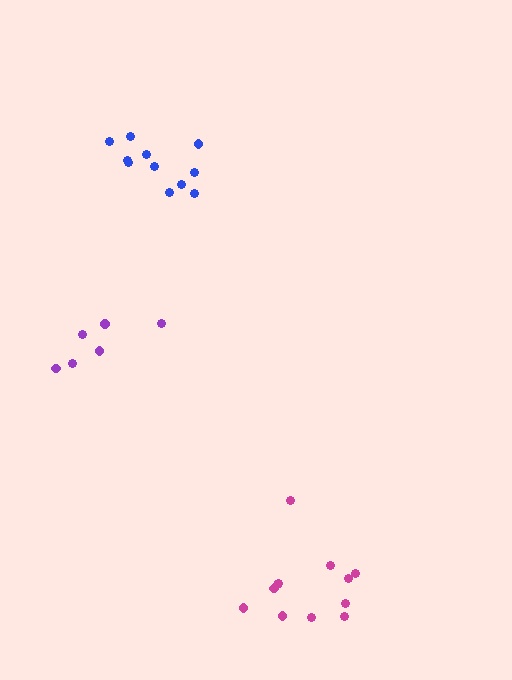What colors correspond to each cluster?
The clusters are colored: magenta, blue, purple.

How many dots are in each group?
Group 1: 12 dots, Group 2: 11 dots, Group 3: 6 dots (29 total).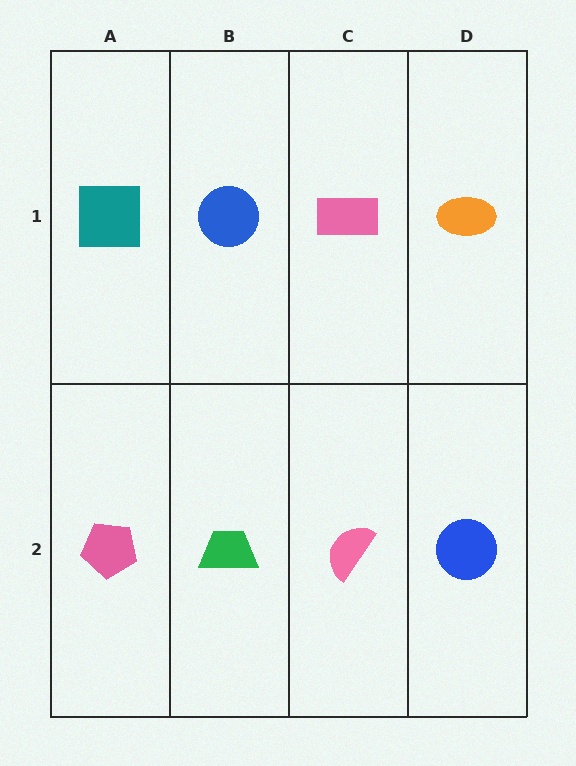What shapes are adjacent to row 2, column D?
An orange ellipse (row 1, column D), a pink semicircle (row 2, column C).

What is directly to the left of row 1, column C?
A blue circle.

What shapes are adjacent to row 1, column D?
A blue circle (row 2, column D), a pink rectangle (row 1, column C).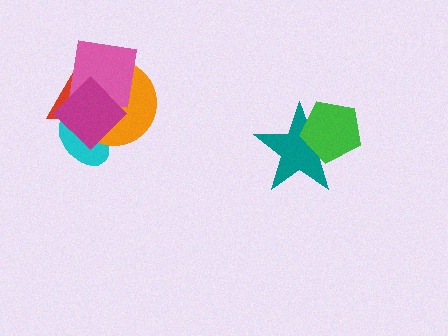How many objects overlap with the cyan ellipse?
3 objects overlap with the cyan ellipse.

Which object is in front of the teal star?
The green pentagon is in front of the teal star.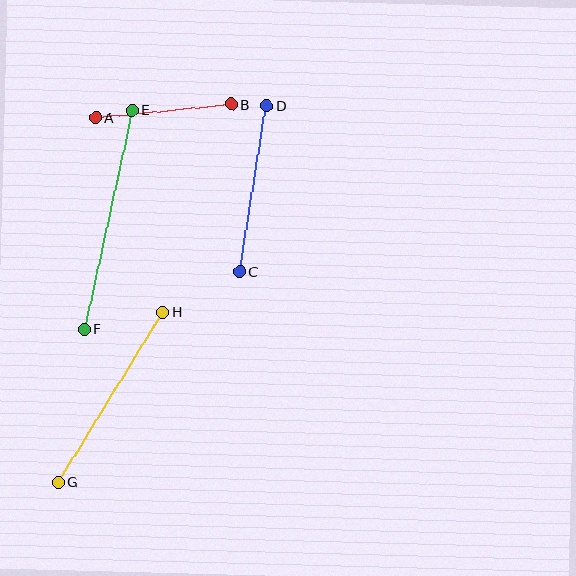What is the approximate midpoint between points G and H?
The midpoint is at approximately (111, 397) pixels.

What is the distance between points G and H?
The distance is approximately 200 pixels.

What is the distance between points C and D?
The distance is approximately 168 pixels.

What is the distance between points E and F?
The distance is approximately 224 pixels.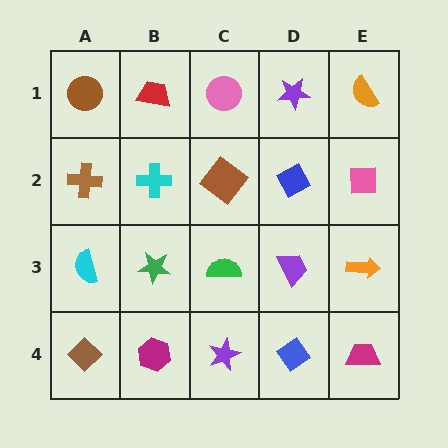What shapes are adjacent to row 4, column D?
A purple trapezoid (row 3, column D), a purple star (row 4, column C), a magenta trapezoid (row 4, column E).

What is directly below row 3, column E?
A magenta trapezoid.